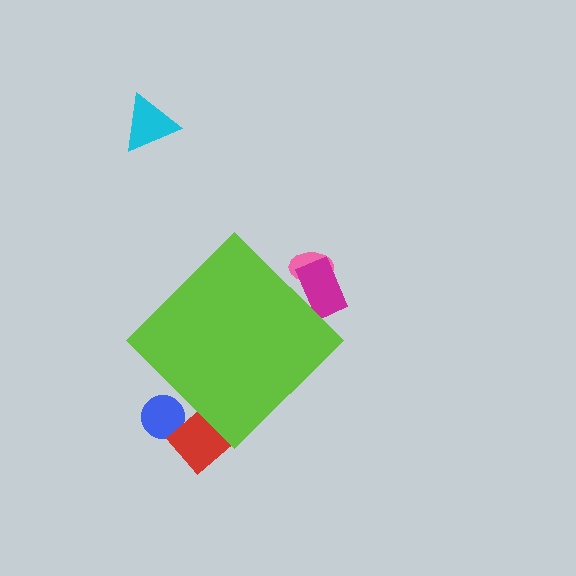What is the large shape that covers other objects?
A lime diamond.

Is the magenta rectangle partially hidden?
Yes, the magenta rectangle is partially hidden behind the lime diamond.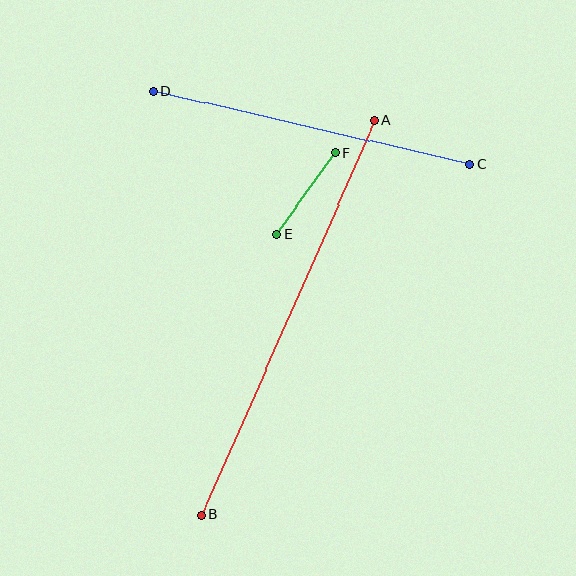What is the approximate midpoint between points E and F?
The midpoint is at approximately (306, 193) pixels.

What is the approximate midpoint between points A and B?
The midpoint is at approximately (288, 318) pixels.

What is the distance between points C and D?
The distance is approximately 325 pixels.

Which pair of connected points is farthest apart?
Points A and B are farthest apart.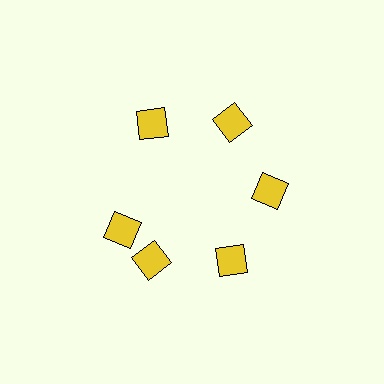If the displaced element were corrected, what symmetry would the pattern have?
It would have 6-fold rotational symmetry — the pattern would map onto itself every 60 degrees.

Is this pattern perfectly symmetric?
No. The 6 yellow diamonds are arranged in a ring, but one element near the 9 o'clock position is rotated out of alignment along the ring, breaking the 6-fold rotational symmetry.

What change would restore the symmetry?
The symmetry would be restored by rotating it back into even spacing with its neighbors so that all 6 diamonds sit at equal angles and equal distance from the center.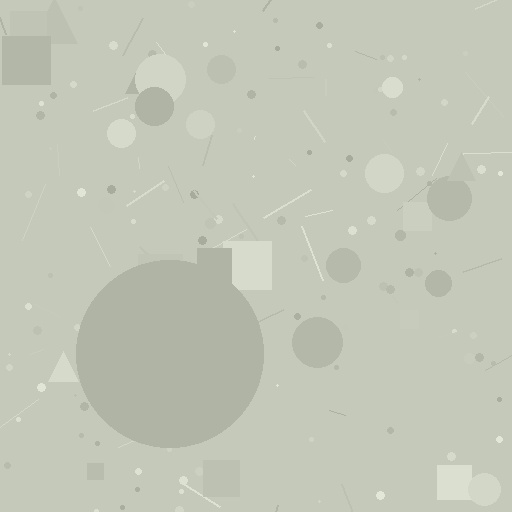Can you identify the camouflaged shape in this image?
The camouflaged shape is a circle.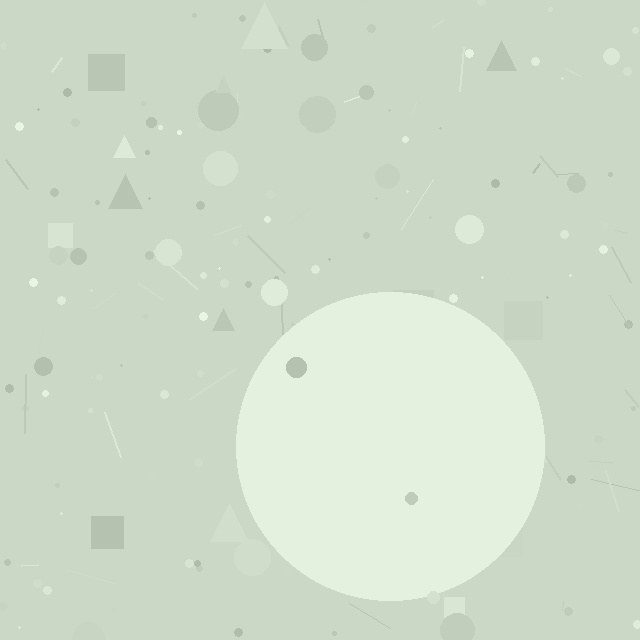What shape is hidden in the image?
A circle is hidden in the image.